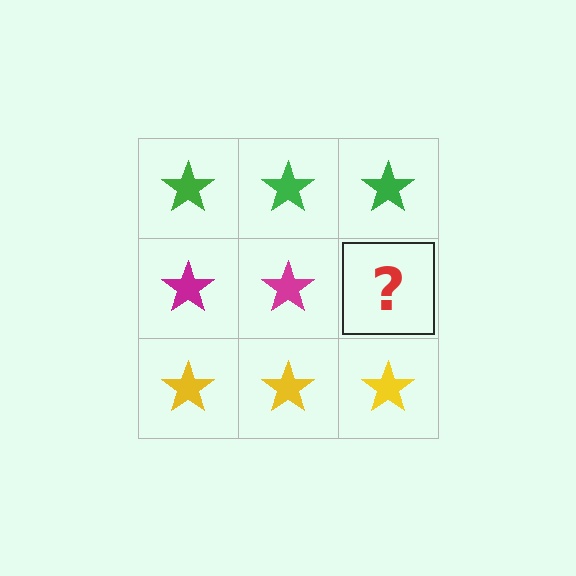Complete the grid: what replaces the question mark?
The question mark should be replaced with a magenta star.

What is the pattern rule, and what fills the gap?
The rule is that each row has a consistent color. The gap should be filled with a magenta star.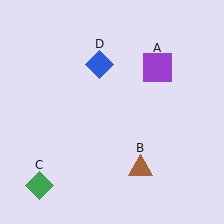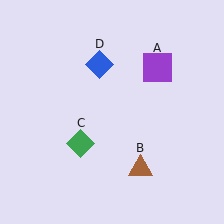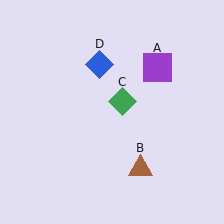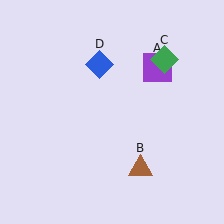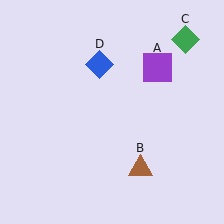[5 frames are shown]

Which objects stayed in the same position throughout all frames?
Purple square (object A) and brown triangle (object B) and blue diamond (object D) remained stationary.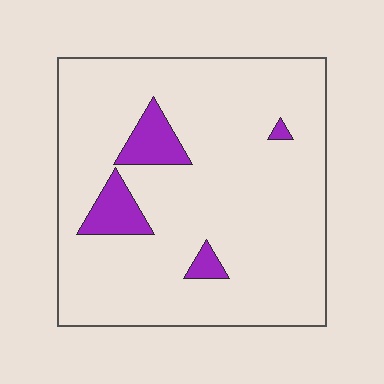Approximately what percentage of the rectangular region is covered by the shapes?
Approximately 10%.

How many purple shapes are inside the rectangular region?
4.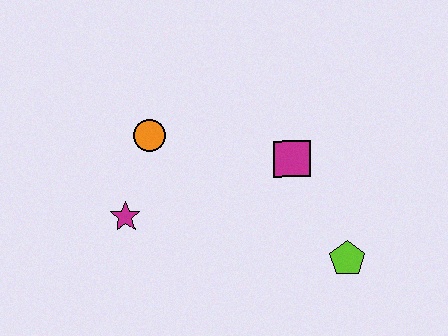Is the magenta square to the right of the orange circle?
Yes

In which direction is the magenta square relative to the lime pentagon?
The magenta square is above the lime pentagon.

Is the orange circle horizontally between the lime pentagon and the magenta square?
No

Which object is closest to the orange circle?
The magenta star is closest to the orange circle.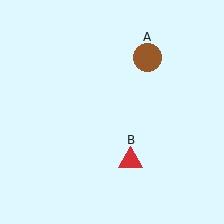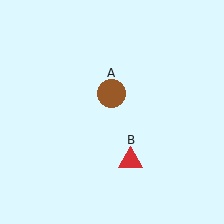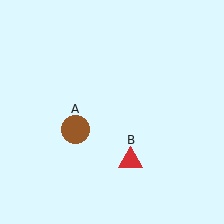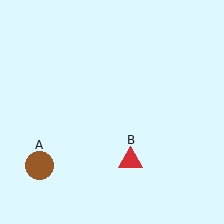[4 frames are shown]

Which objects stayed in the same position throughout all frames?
Red triangle (object B) remained stationary.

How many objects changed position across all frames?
1 object changed position: brown circle (object A).